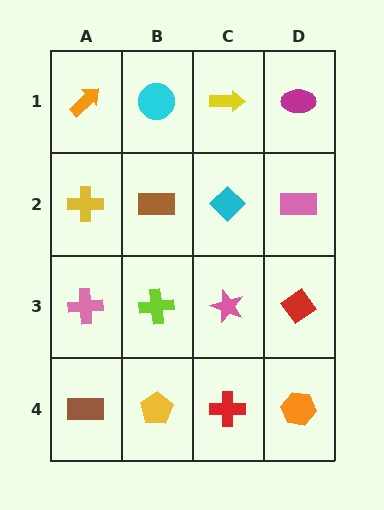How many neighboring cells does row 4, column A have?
2.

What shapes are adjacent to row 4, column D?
A red diamond (row 3, column D), a red cross (row 4, column C).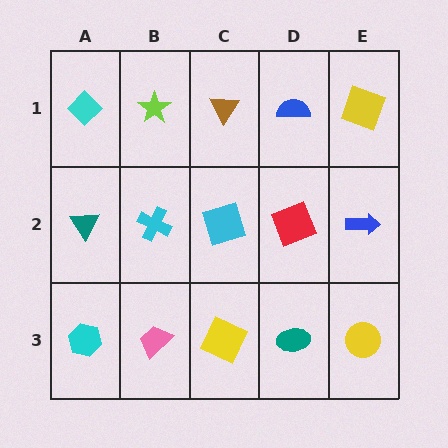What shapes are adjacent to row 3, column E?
A blue arrow (row 2, column E), a teal ellipse (row 3, column D).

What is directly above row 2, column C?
A brown triangle.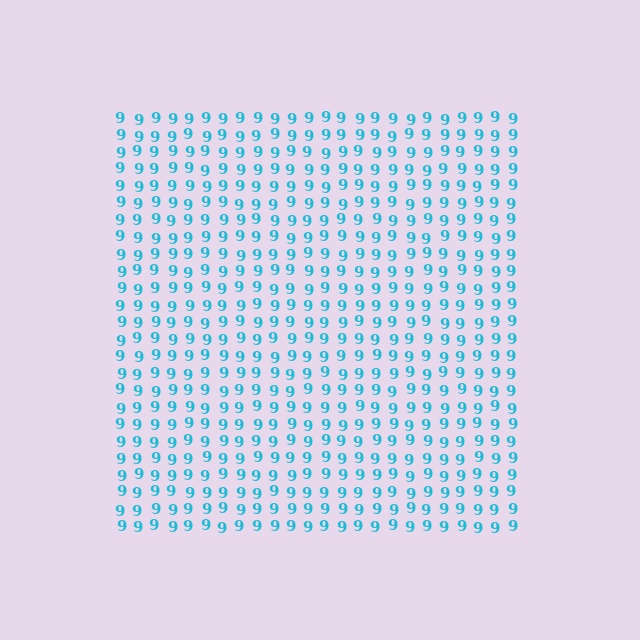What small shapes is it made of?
It is made of small digit 9's.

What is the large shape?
The large shape is a square.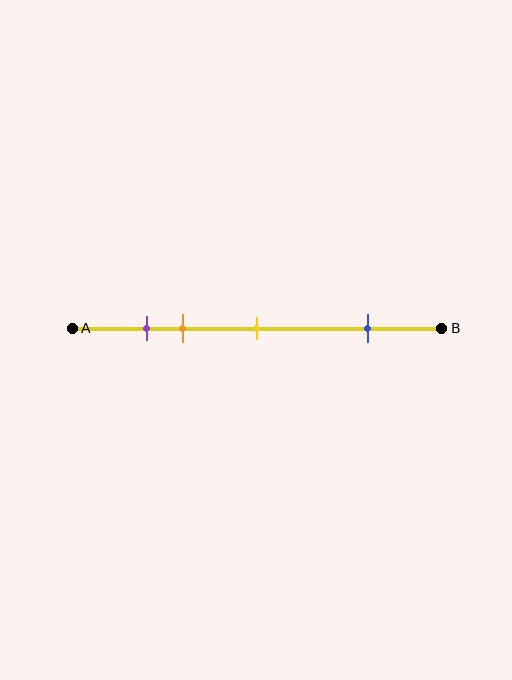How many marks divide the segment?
There are 4 marks dividing the segment.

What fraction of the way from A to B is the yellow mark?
The yellow mark is approximately 50% (0.5) of the way from A to B.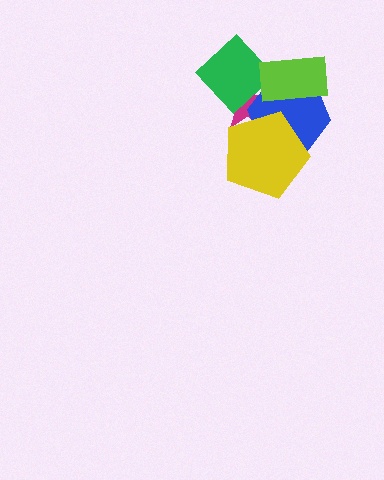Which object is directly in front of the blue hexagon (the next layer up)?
The yellow pentagon is directly in front of the blue hexagon.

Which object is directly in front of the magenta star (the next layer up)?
The blue hexagon is directly in front of the magenta star.